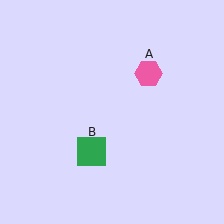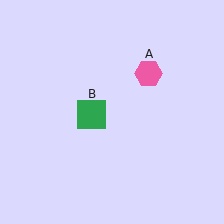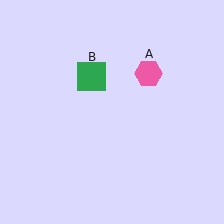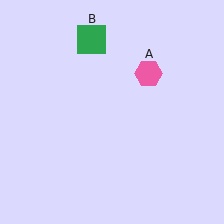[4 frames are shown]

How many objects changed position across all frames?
1 object changed position: green square (object B).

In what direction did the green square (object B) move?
The green square (object B) moved up.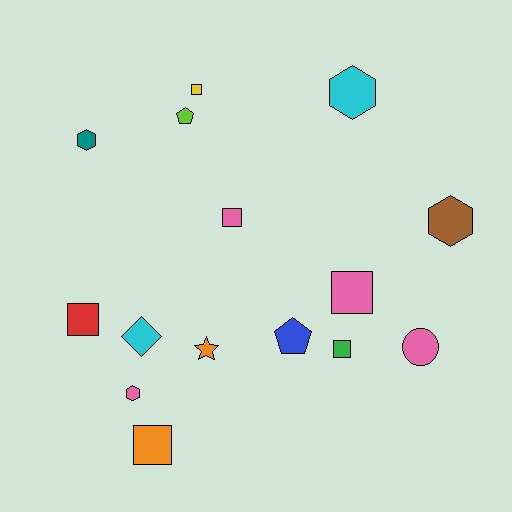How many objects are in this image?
There are 15 objects.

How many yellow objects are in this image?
There is 1 yellow object.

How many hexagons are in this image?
There are 4 hexagons.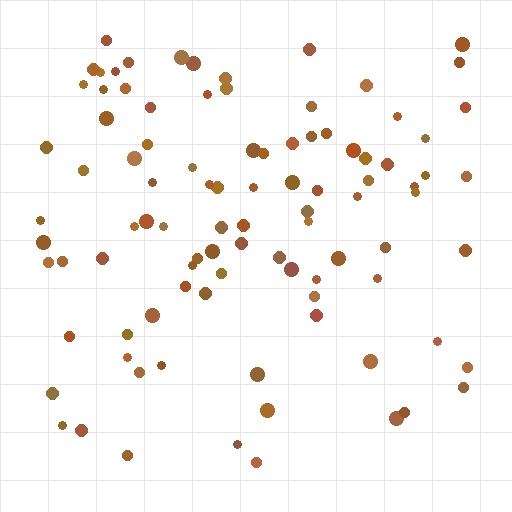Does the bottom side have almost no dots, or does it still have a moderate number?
Still a moderate number, just noticeably fewer than the top.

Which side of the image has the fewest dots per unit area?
The bottom.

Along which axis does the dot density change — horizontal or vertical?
Vertical.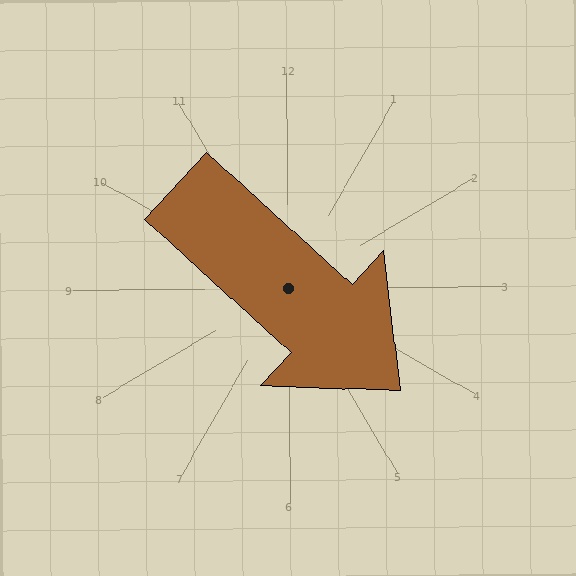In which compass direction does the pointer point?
Southeast.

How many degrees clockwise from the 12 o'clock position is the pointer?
Approximately 133 degrees.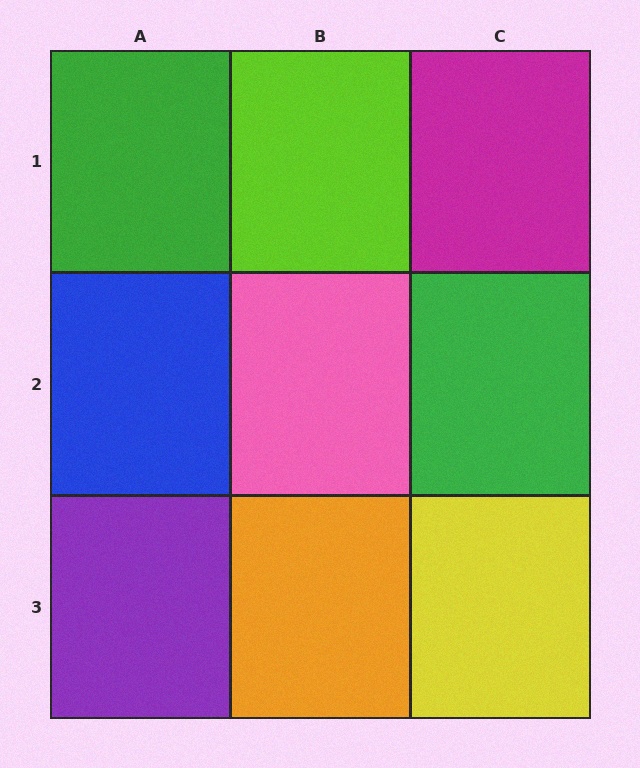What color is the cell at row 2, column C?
Green.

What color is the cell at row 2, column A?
Blue.